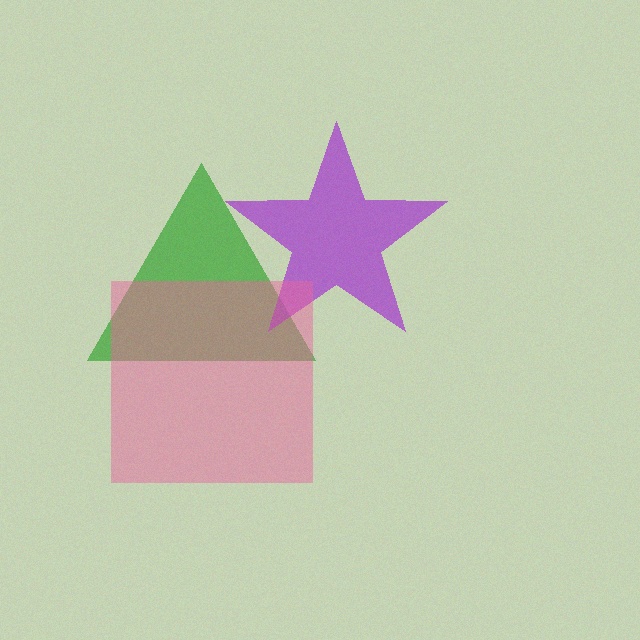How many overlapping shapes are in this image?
There are 3 overlapping shapes in the image.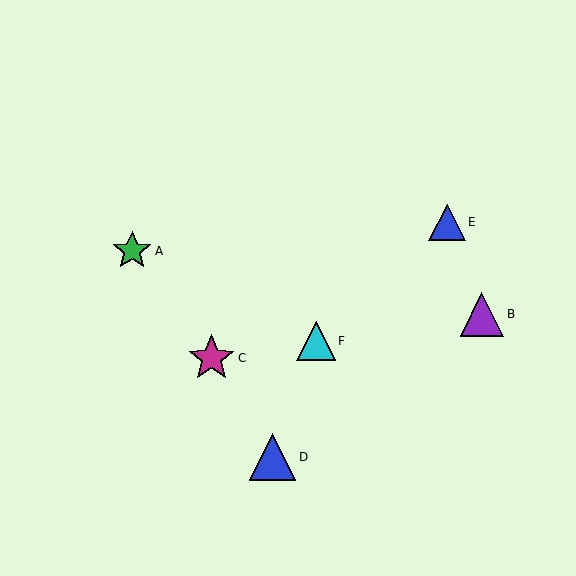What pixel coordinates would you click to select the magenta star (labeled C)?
Click at (212, 358) to select the magenta star C.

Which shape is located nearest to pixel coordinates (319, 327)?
The cyan triangle (labeled F) at (316, 341) is nearest to that location.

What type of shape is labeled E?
Shape E is a blue triangle.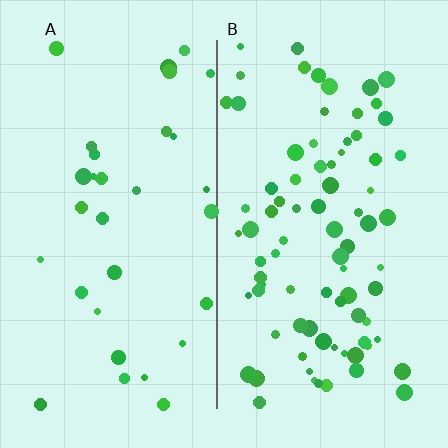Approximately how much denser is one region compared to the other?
Approximately 2.6× — region B over region A.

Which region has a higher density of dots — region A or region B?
B (the right).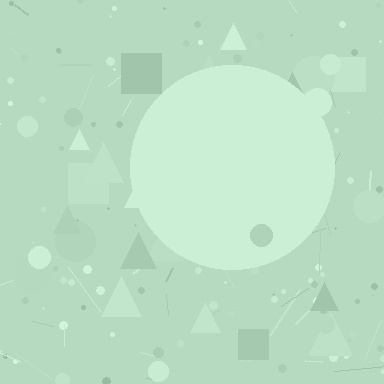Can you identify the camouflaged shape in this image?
The camouflaged shape is a circle.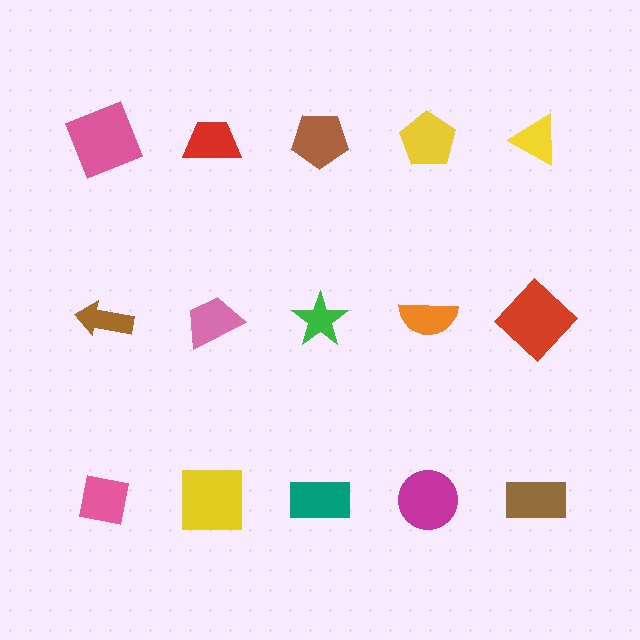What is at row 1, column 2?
A red trapezoid.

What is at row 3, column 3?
A teal rectangle.